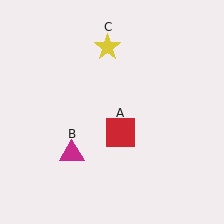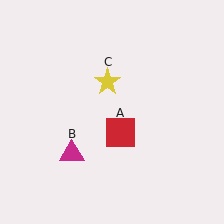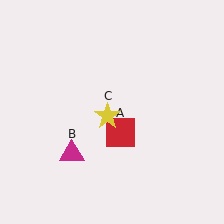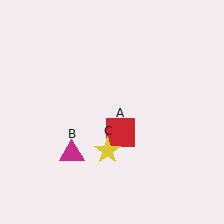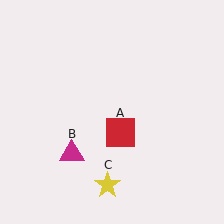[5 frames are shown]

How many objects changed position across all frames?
1 object changed position: yellow star (object C).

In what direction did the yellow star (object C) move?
The yellow star (object C) moved down.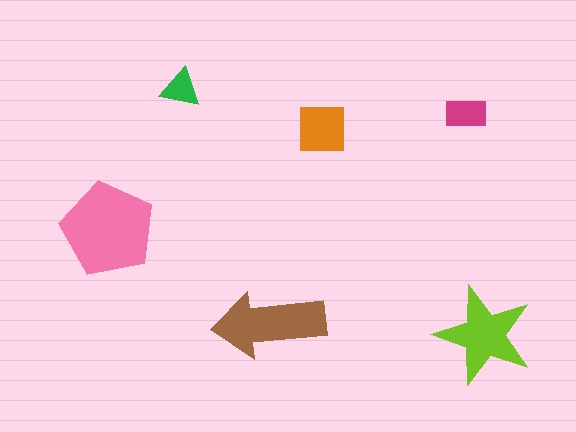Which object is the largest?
The pink pentagon.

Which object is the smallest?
The green triangle.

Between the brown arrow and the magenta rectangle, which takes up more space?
The brown arrow.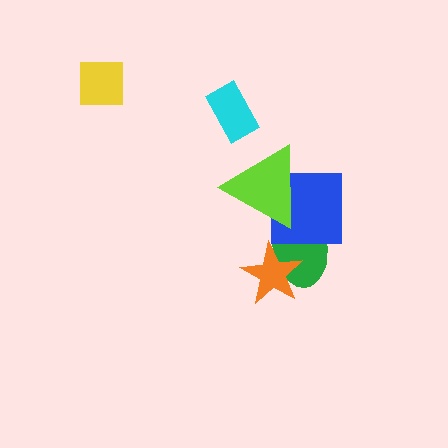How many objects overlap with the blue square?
2 objects overlap with the blue square.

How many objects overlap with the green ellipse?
3 objects overlap with the green ellipse.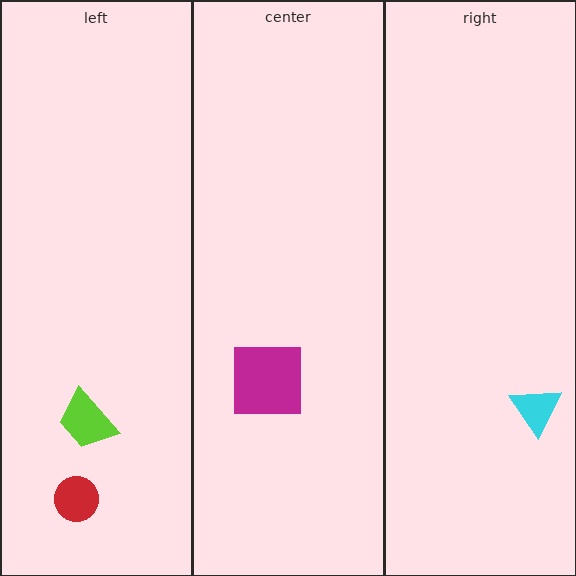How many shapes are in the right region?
1.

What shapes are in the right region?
The cyan triangle.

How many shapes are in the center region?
1.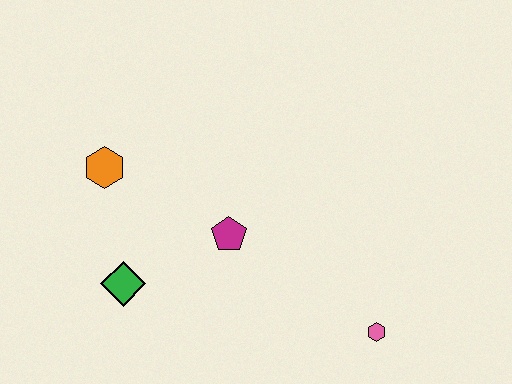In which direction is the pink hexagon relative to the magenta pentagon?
The pink hexagon is to the right of the magenta pentagon.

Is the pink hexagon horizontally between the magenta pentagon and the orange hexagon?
No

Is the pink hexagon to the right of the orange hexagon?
Yes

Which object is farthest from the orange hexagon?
The pink hexagon is farthest from the orange hexagon.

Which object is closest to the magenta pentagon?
The green diamond is closest to the magenta pentagon.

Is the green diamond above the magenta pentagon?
No